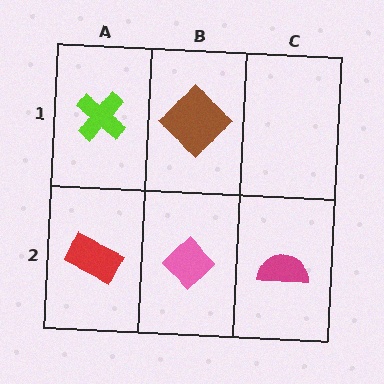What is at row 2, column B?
A pink diamond.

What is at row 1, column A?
A lime cross.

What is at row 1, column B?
A brown diamond.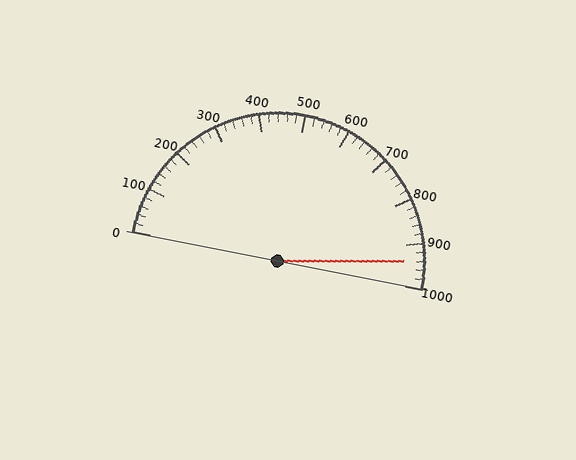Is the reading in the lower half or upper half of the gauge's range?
The reading is in the upper half of the range (0 to 1000).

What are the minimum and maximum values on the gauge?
The gauge ranges from 0 to 1000.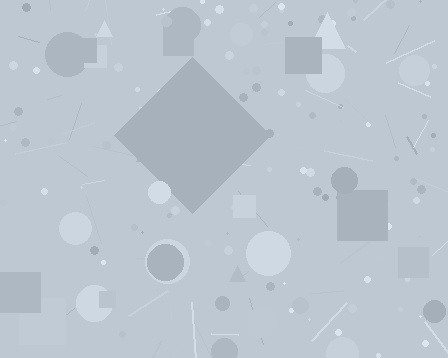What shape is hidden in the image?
A diamond is hidden in the image.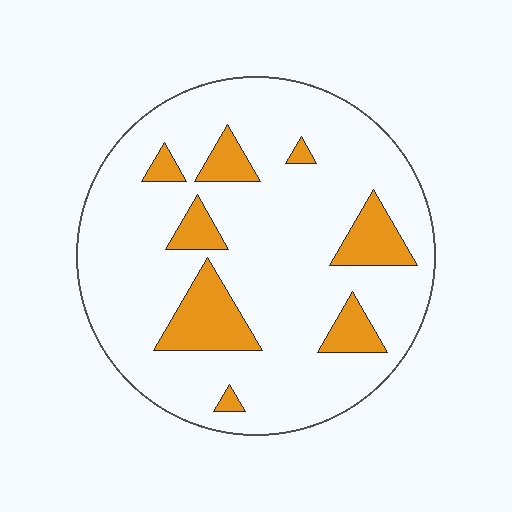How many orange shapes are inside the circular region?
8.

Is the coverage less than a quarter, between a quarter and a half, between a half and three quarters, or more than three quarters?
Less than a quarter.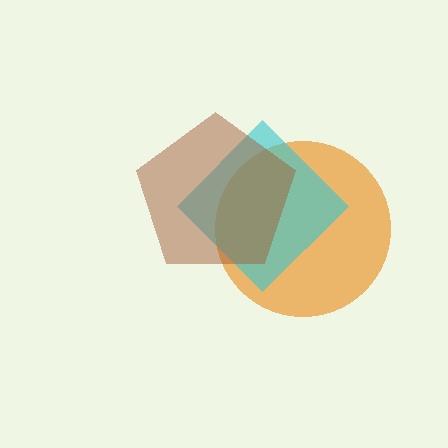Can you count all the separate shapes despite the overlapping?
Yes, there are 3 separate shapes.